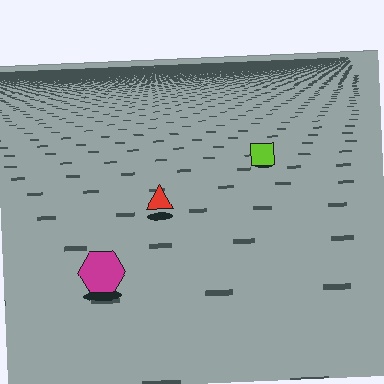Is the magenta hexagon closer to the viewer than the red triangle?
Yes. The magenta hexagon is closer — you can tell from the texture gradient: the ground texture is coarser near it.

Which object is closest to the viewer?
The magenta hexagon is closest. The texture marks near it are larger and more spread out.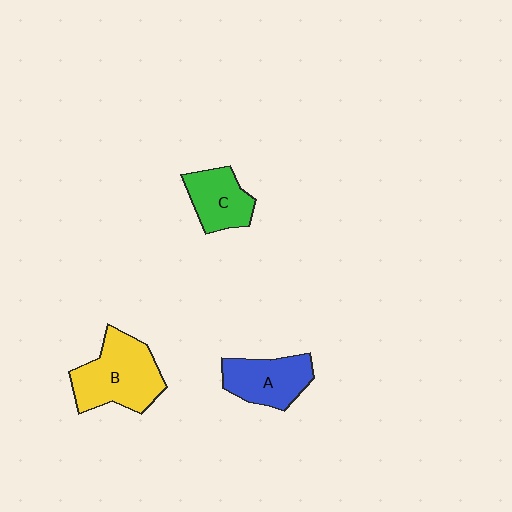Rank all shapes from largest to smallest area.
From largest to smallest: B (yellow), A (blue), C (green).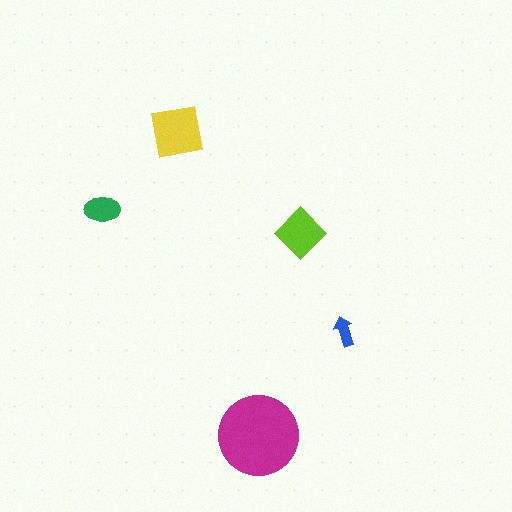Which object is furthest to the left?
The green ellipse is leftmost.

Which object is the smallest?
The blue arrow.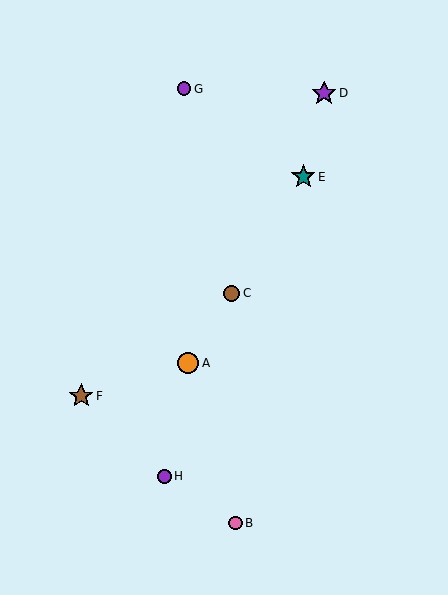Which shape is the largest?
The purple star (labeled D) is the largest.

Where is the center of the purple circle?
The center of the purple circle is at (184, 89).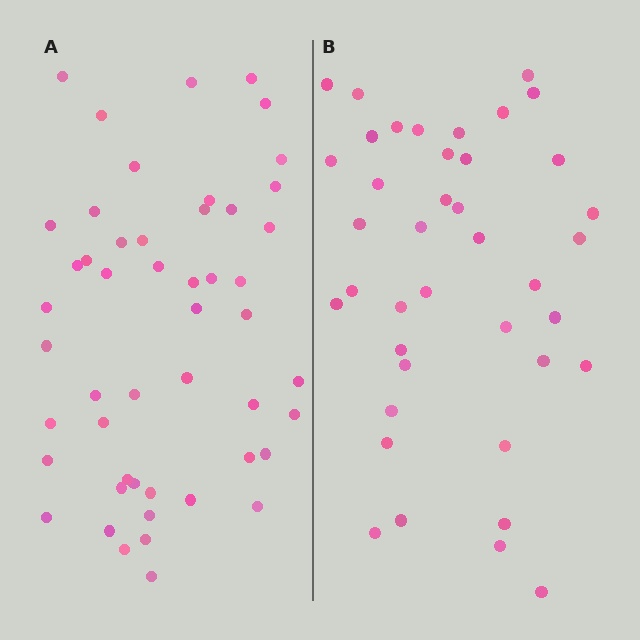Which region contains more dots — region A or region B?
Region A (the left region) has more dots.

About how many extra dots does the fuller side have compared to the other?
Region A has roughly 10 or so more dots than region B.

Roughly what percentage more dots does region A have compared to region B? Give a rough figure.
About 25% more.